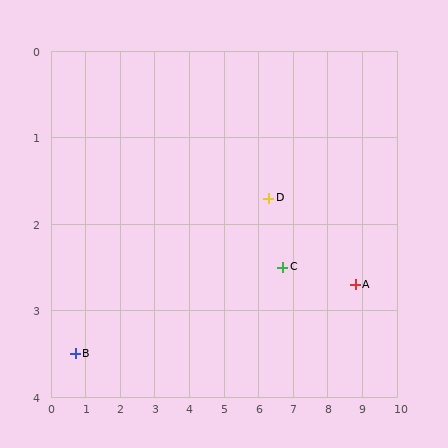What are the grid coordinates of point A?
Point A is at approximately (8.8, 2.7).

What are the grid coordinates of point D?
Point D is at approximately (6.3, 1.7).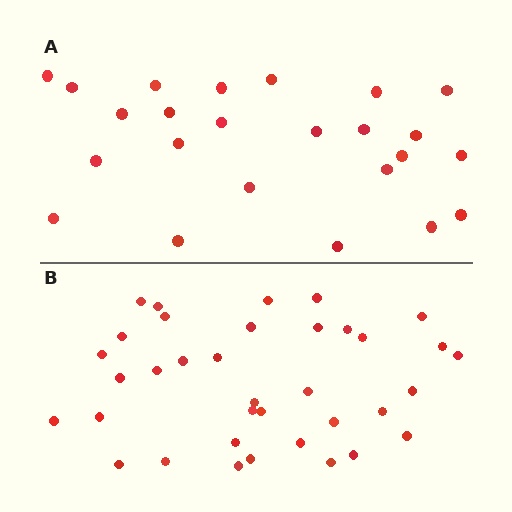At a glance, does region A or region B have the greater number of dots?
Region B (the bottom region) has more dots.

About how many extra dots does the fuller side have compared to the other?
Region B has roughly 12 or so more dots than region A.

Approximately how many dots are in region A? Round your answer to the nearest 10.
About 20 dots. (The exact count is 24, which rounds to 20.)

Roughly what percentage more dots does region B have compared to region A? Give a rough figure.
About 50% more.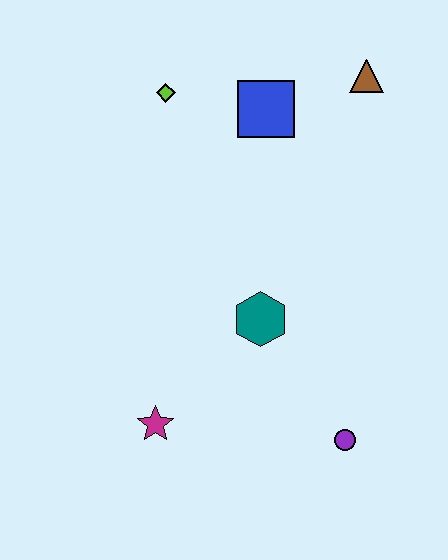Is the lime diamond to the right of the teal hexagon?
No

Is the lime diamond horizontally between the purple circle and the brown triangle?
No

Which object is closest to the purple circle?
The teal hexagon is closest to the purple circle.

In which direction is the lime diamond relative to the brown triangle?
The lime diamond is to the left of the brown triangle.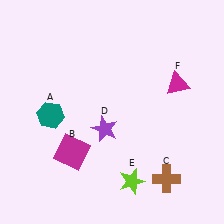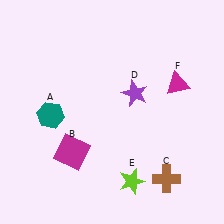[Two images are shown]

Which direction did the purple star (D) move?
The purple star (D) moved up.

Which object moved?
The purple star (D) moved up.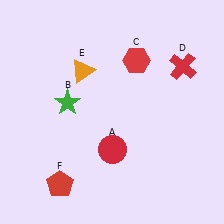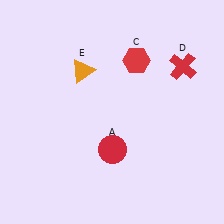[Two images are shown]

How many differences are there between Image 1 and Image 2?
There are 2 differences between the two images.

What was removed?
The green star (B), the red pentagon (F) were removed in Image 2.